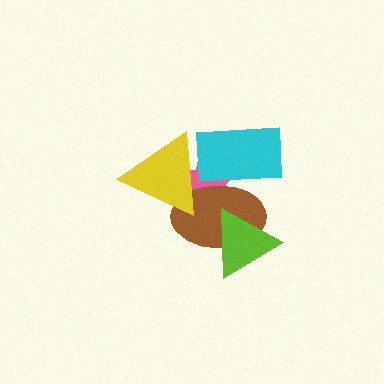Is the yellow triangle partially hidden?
Yes, it is partially covered by another shape.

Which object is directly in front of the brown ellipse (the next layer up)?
The yellow triangle is directly in front of the brown ellipse.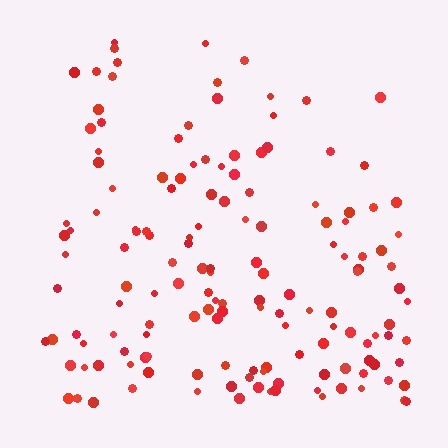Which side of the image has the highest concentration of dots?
The bottom.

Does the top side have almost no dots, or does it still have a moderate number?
Still a moderate number, just noticeably fewer than the bottom.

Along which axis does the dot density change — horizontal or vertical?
Vertical.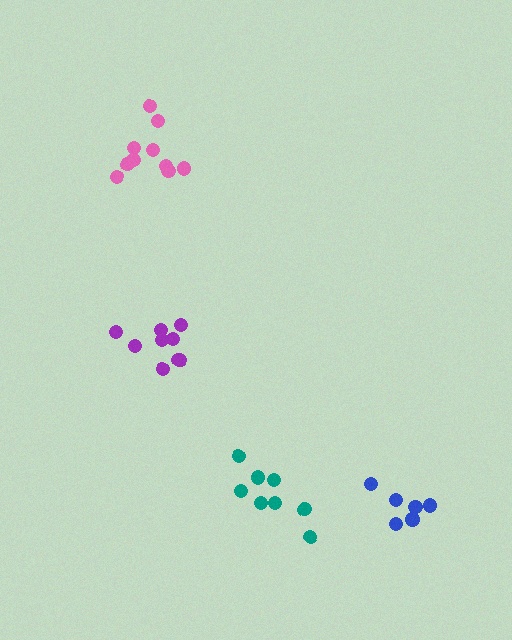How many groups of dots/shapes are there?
There are 4 groups.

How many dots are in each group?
Group 1: 9 dots, Group 2: 10 dots, Group 3: 6 dots, Group 4: 8 dots (33 total).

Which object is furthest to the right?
The blue cluster is rightmost.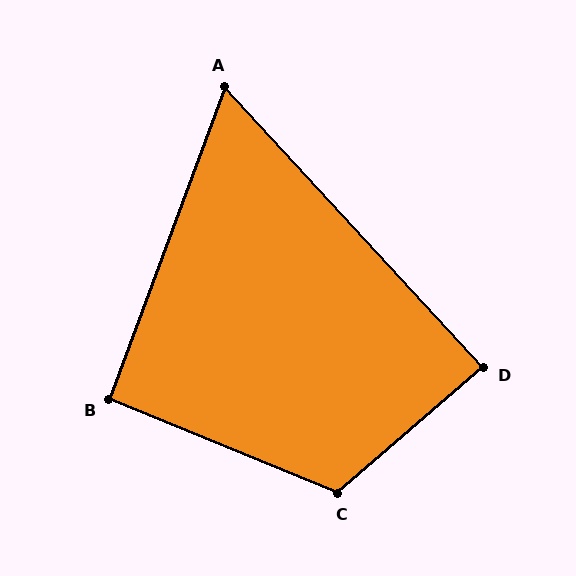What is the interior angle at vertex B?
Approximately 92 degrees (approximately right).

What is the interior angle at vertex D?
Approximately 88 degrees (approximately right).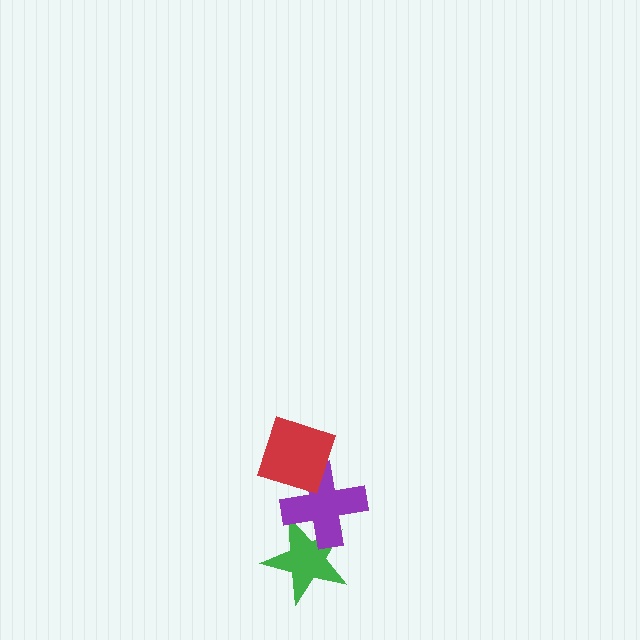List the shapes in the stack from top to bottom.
From top to bottom: the red diamond, the purple cross, the green star.